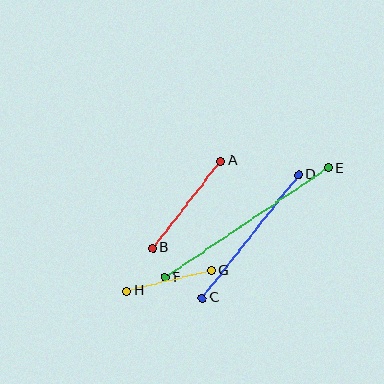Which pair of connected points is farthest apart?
Points E and F are farthest apart.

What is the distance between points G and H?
The distance is approximately 87 pixels.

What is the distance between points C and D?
The distance is approximately 156 pixels.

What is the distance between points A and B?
The distance is approximately 111 pixels.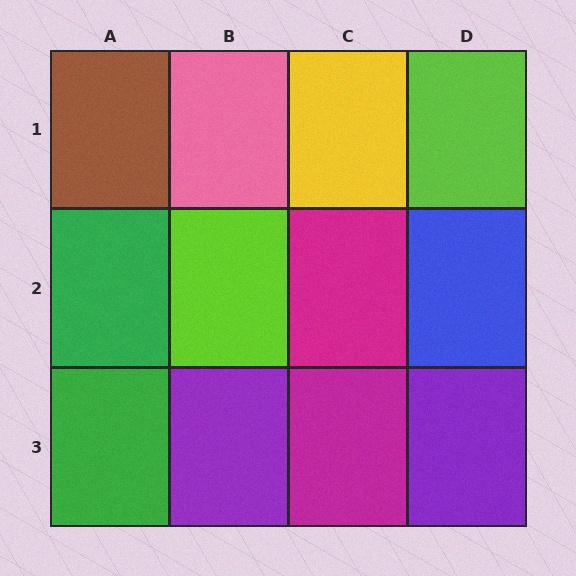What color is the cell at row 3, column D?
Purple.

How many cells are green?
2 cells are green.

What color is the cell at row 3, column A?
Green.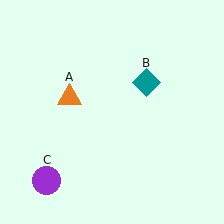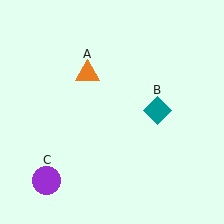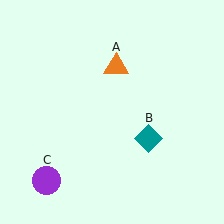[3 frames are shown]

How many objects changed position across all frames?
2 objects changed position: orange triangle (object A), teal diamond (object B).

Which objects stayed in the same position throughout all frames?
Purple circle (object C) remained stationary.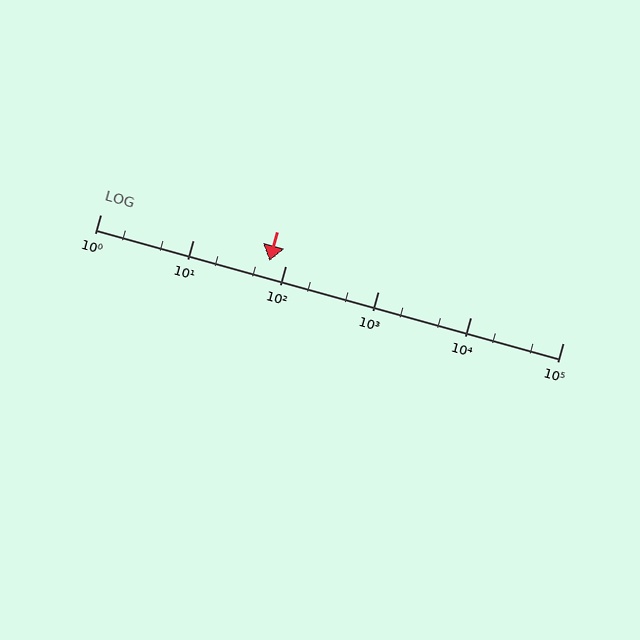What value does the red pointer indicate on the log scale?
The pointer indicates approximately 67.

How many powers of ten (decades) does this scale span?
The scale spans 5 decades, from 1 to 100000.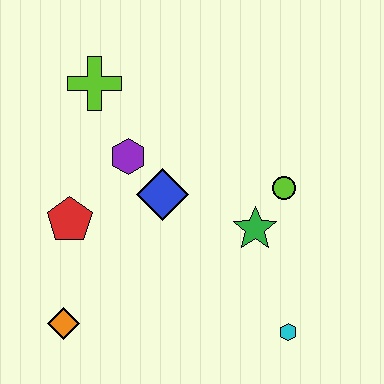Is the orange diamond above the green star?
No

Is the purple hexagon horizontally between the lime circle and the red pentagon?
Yes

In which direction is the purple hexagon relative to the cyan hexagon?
The purple hexagon is above the cyan hexagon.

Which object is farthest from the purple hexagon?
The cyan hexagon is farthest from the purple hexagon.